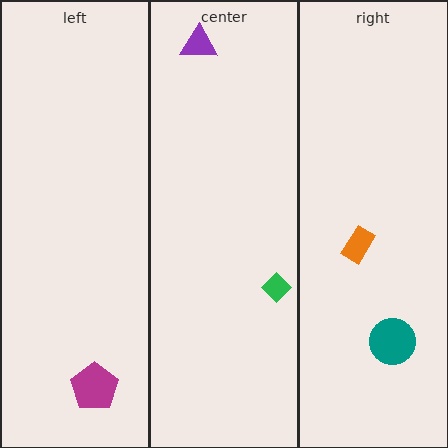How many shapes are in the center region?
2.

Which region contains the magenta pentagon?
The left region.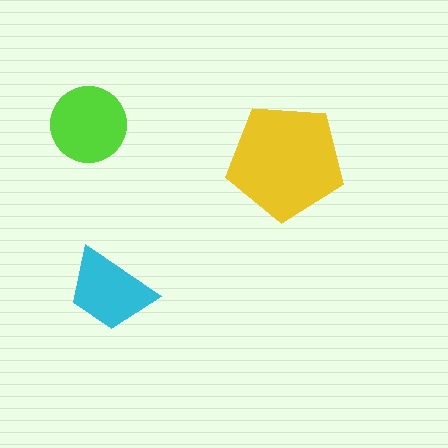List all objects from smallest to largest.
The cyan trapezoid, the lime circle, the yellow pentagon.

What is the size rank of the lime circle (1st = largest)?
2nd.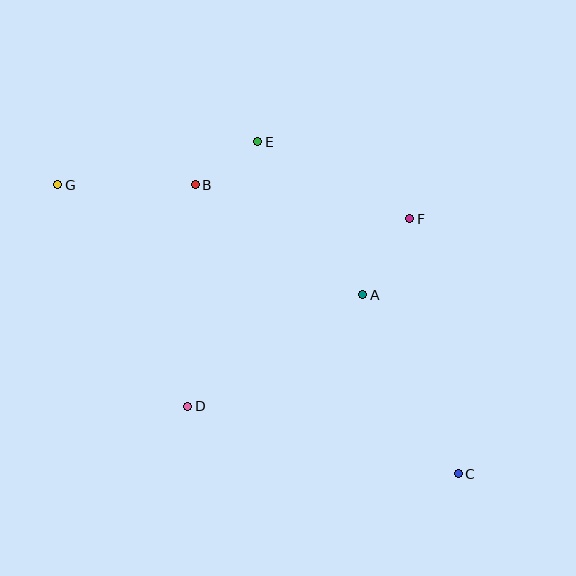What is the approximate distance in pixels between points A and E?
The distance between A and E is approximately 185 pixels.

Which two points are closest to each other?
Points B and E are closest to each other.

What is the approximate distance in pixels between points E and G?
The distance between E and G is approximately 205 pixels.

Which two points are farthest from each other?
Points C and G are farthest from each other.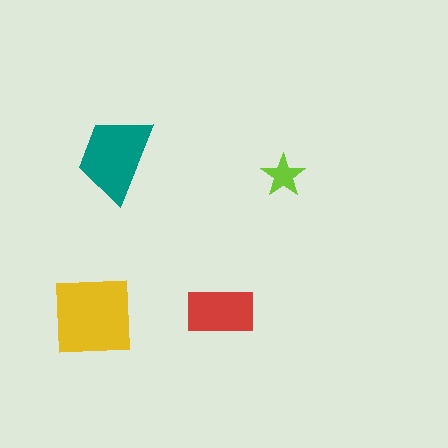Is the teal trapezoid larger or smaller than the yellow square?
Smaller.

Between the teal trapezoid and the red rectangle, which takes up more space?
The teal trapezoid.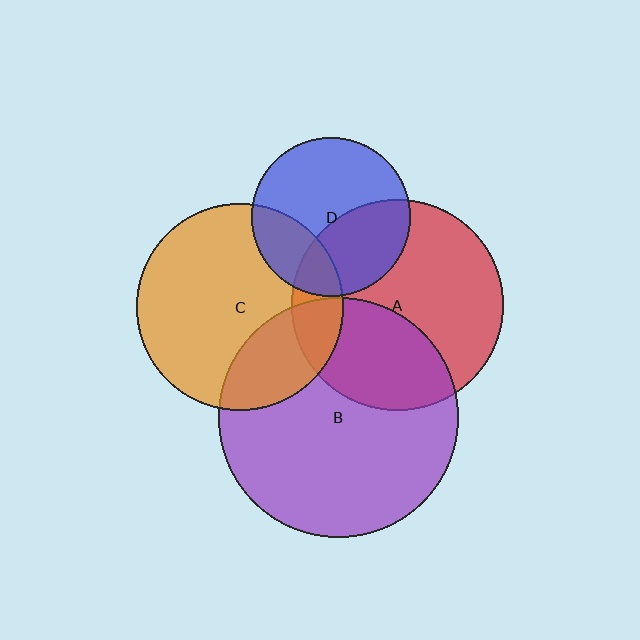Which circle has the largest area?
Circle B (purple).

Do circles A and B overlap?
Yes.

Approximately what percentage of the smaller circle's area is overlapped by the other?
Approximately 35%.